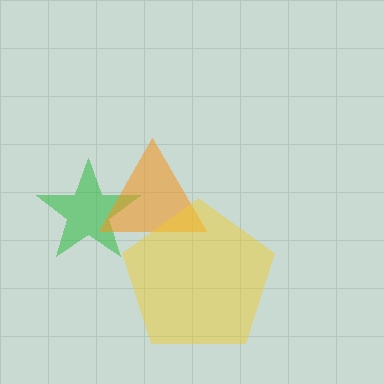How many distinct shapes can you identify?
There are 3 distinct shapes: a green star, an orange triangle, a yellow pentagon.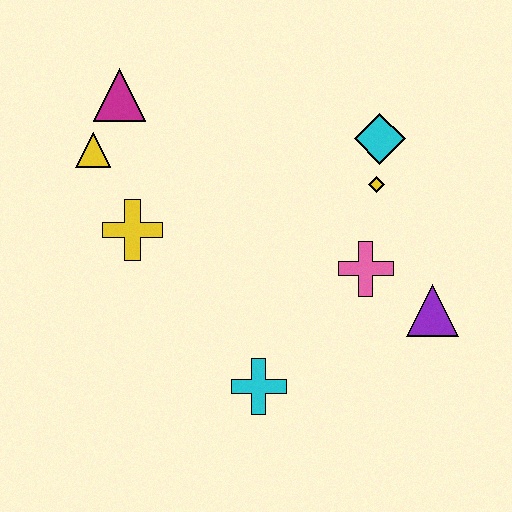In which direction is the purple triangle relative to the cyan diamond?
The purple triangle is below the cyan diamond.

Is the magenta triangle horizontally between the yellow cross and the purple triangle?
No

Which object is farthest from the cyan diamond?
The yellow triangle is farthest from the cyan diamond.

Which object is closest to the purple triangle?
The pink cross is closest to the purple triangle.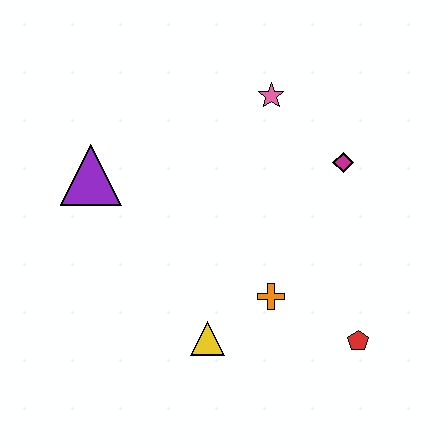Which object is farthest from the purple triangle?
The red pentagon is farthest from the purple triangle.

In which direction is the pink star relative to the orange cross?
The pink star is above the orange cross.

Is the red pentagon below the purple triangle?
Yes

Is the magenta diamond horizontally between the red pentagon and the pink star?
Yes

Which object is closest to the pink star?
The magenta diamond is closest to the pink star.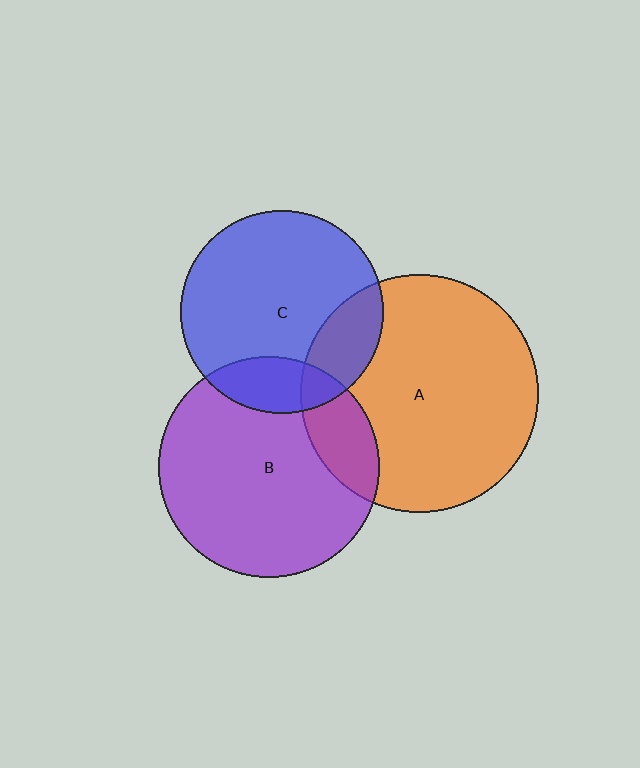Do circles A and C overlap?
Yes.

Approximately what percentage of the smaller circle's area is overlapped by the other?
Approximately 20%.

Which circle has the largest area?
Circle A (orange).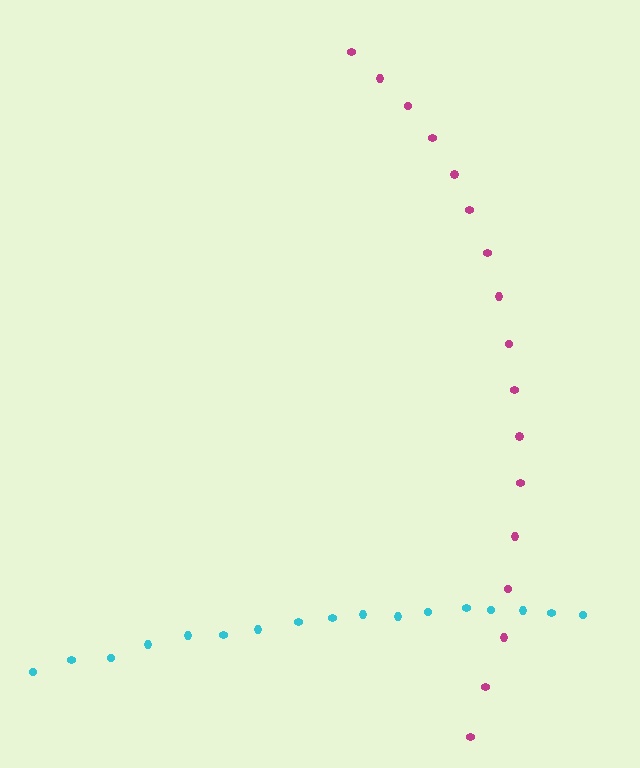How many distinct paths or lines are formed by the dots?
There are 2 distinct paths.